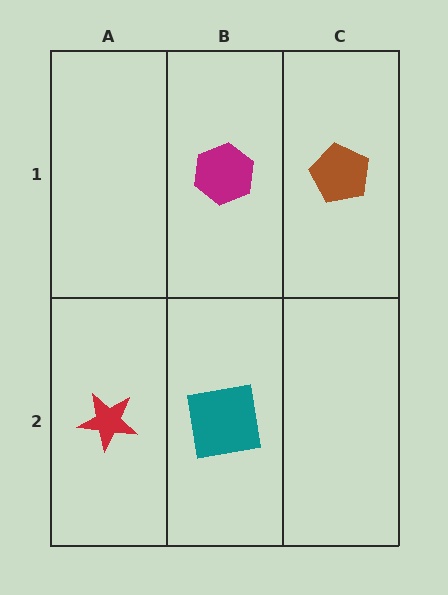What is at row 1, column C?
A brown pentagon.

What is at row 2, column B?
A teal square.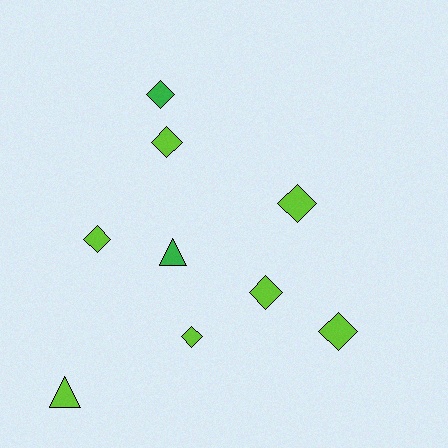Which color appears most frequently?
Lime, with 7 objects.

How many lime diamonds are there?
There are 6 lime diamonds.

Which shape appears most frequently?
Diamond, with 7 objects.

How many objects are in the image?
There are 9 objects.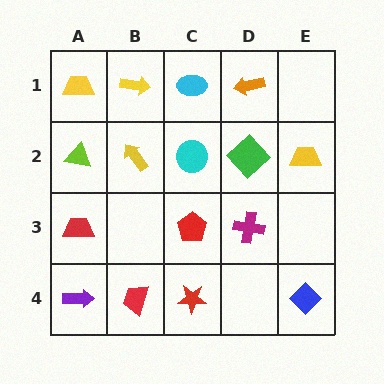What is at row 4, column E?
A blue diamond.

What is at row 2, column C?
A cyan circle.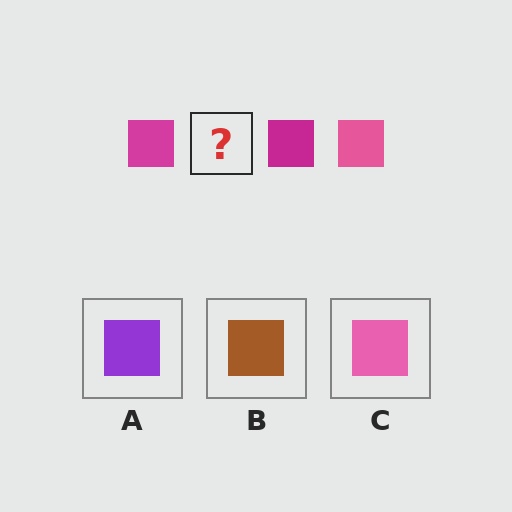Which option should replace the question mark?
Option C.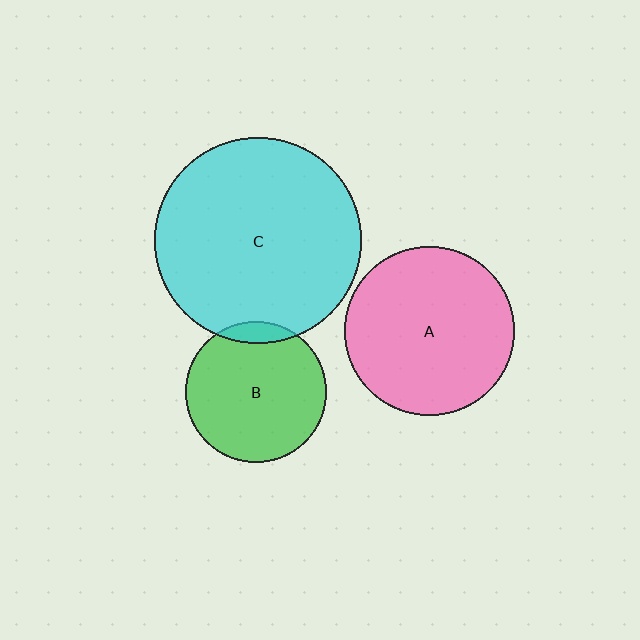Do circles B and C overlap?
Yes.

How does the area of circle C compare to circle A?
Approximately 1.5 times.